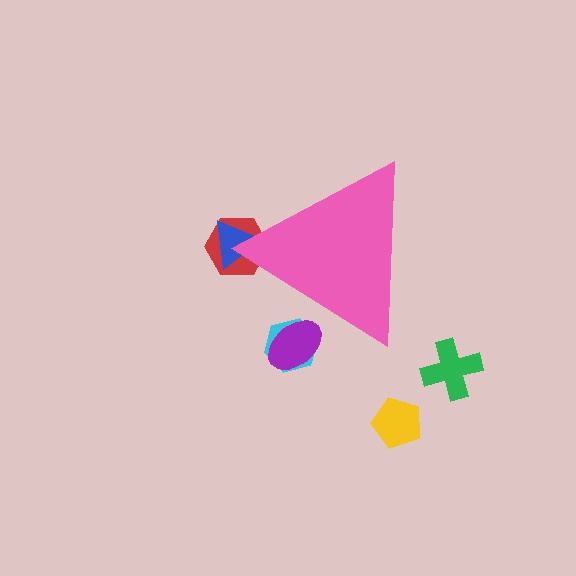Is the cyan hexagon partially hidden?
Yes, the cyan hexagon is partially hidden behind the pink triangle.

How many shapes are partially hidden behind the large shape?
4 shapes are partially hidden.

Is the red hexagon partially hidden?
Yes, the red hexagon is partially hidden behind the pink triangle.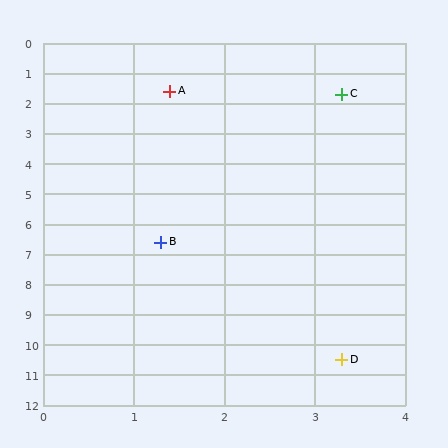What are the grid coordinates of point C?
Point C is at approximately (3.3, 1.7).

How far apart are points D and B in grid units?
Points D and B are about 4.4 grid units apart.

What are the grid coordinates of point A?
Point A is at approximately (1.4, 1.6).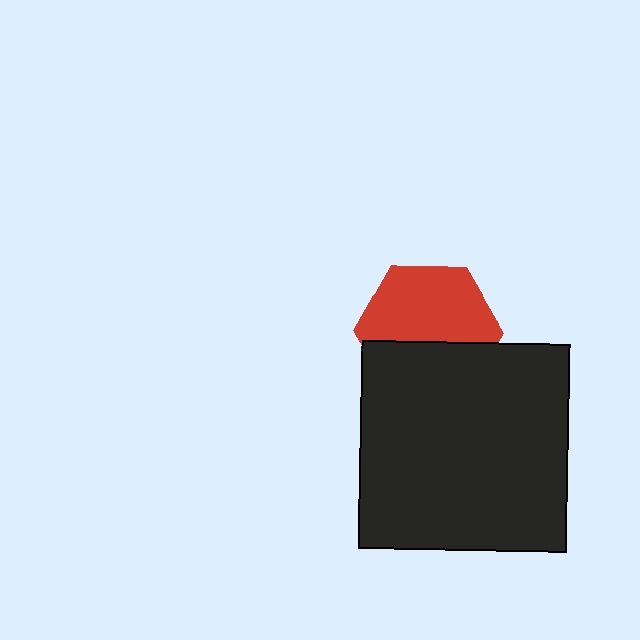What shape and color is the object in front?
The object in front is a black square.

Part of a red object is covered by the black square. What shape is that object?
It is a hexagon.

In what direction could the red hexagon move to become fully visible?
The red hexagon could move up. That would shift it out from behind the black square entirely.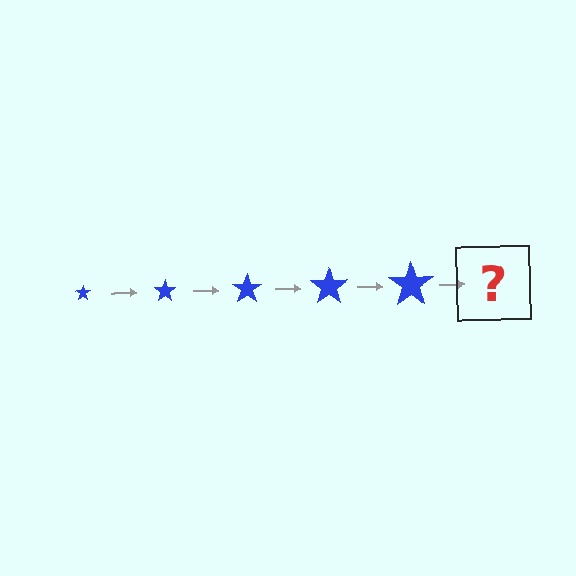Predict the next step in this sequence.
The next step is a blue star, larger than the previous one.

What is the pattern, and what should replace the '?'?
The pattern is that the star gets progressively larger each step. The '?' should be a blue star, larger than the previous one.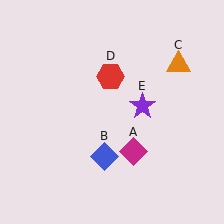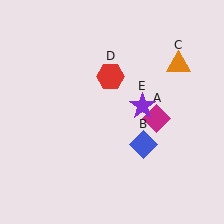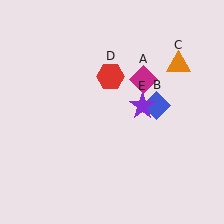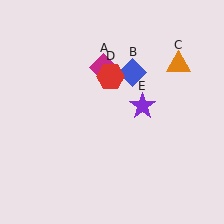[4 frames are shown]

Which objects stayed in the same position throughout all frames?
Orange triangle (object C) and red hexagon (object D) and purple star (object E) remained stationary.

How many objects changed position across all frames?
2 objects changed position: magenta diamond (object A), blue diamond (object B).